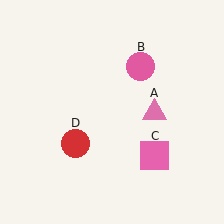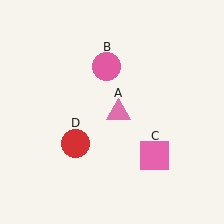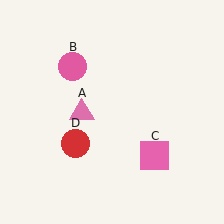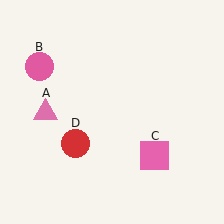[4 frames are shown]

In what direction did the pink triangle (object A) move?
The pink triangle (object A) moved left.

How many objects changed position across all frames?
2 objects changed position: pink triangle (object A), pink circle (object B).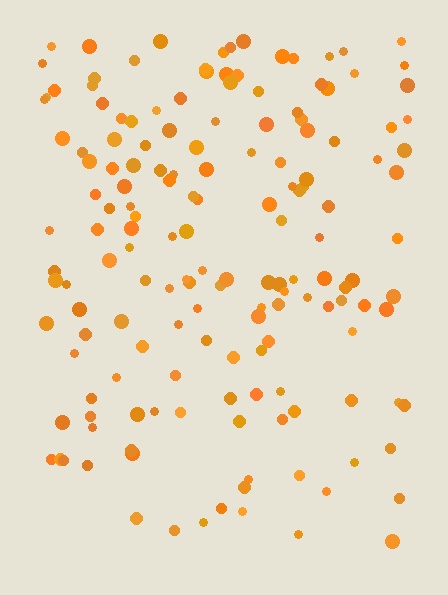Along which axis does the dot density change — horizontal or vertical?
Vertical.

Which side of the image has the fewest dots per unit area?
The bottom.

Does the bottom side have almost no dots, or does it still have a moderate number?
Still a moderate number, just noticeably fewer than the top.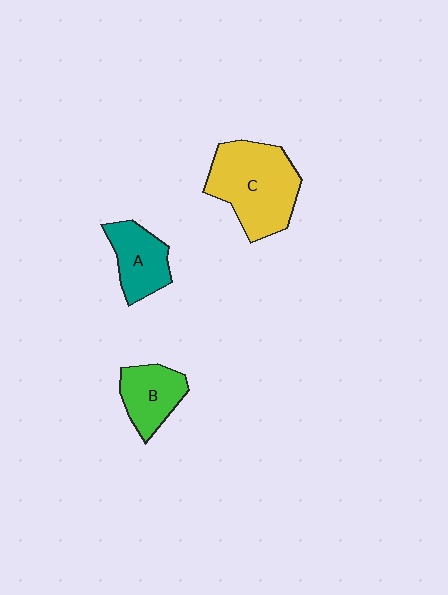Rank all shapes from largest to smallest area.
From largest to smallest: C (yellow), A (teal), B (green).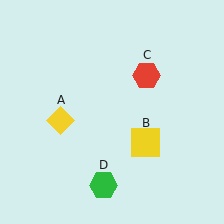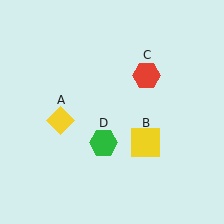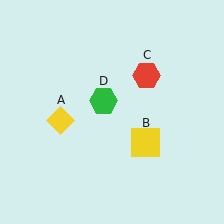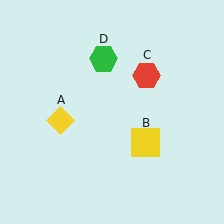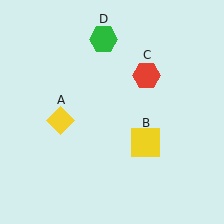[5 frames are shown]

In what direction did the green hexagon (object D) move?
The green hexagon (object D) moved up.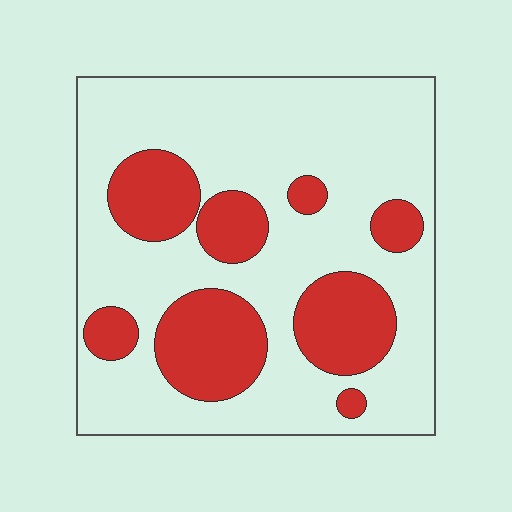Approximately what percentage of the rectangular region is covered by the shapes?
Approximately 30%.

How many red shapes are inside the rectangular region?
8.